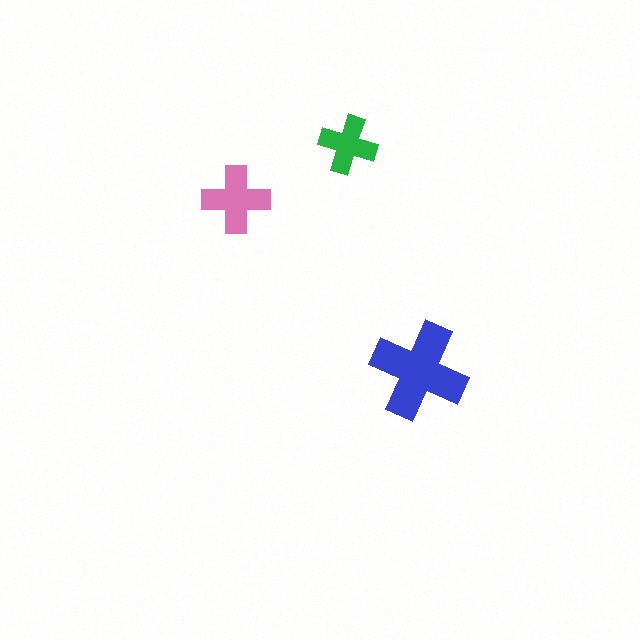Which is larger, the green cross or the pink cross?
The pink one.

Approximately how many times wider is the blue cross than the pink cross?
About 1.5 times wider.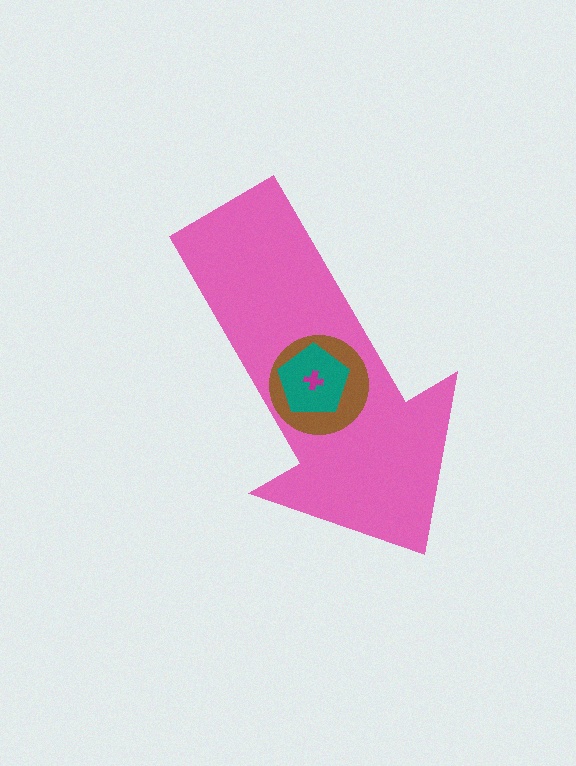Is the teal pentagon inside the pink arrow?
Yes.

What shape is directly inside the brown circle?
The teal pentagon.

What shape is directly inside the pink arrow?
The brown circle.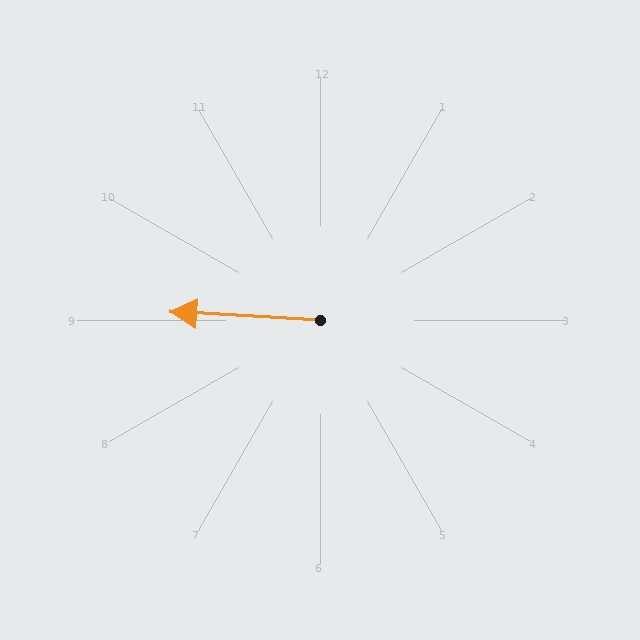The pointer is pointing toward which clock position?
Roughly 9 o'clock.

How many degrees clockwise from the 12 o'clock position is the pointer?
Approximately 273 degrees.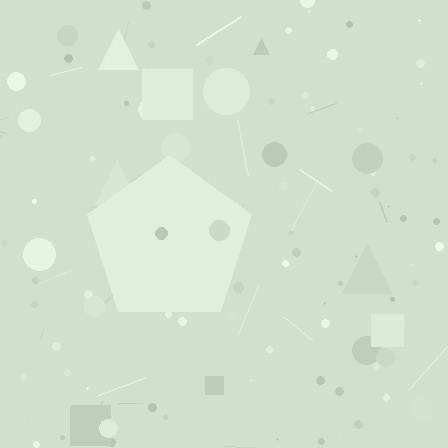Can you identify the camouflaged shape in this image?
The camouflaged shape is a pentagon.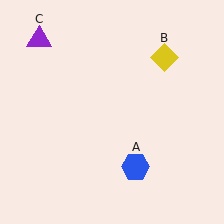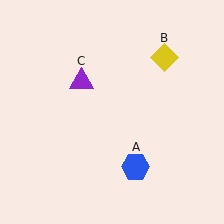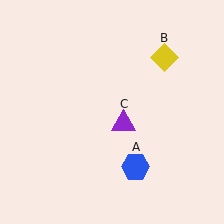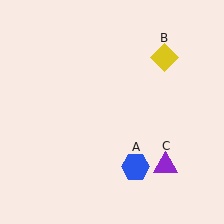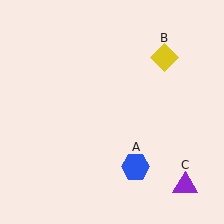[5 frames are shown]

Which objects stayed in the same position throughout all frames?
Blue hexagon (object A) and yellow diamond (object B) remained stationary.